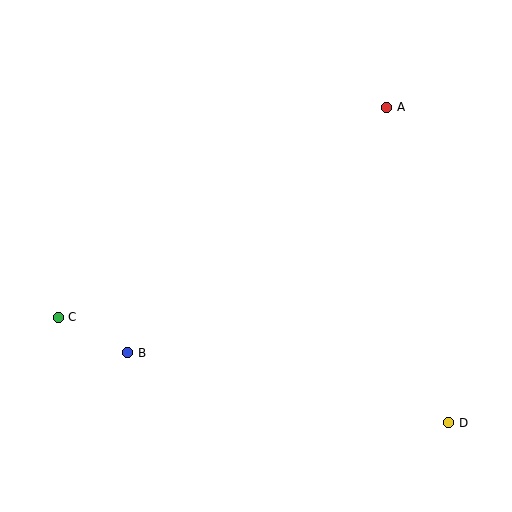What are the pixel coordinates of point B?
Point B is at (128, 353).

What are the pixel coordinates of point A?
Point A is at (387, 107).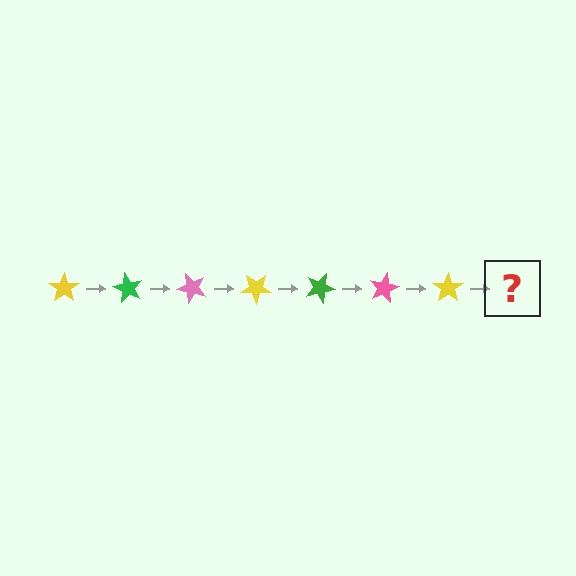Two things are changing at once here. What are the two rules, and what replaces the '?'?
The two rules are that it rotates 60 degrees each step and the color cycles through yellow, green, and pink. The '?' should be a green star, rotated 420 degrees from the start.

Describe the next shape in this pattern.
It should be a green star, rotated 420 degrees from the start.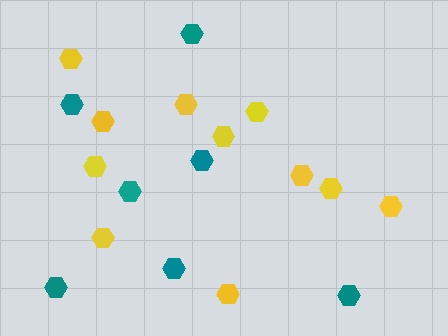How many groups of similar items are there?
There are 2 groups: one group of yellow hexagons (11) and one group of teal hexagons (7).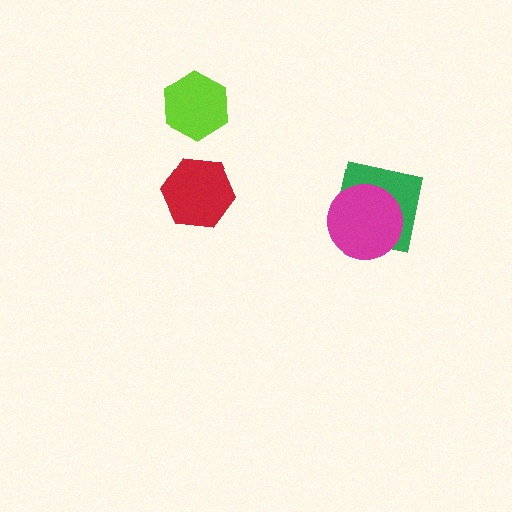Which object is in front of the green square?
The magenta circle is in front of the green square.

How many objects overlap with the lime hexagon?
0 objects overlap with the lime hexagon.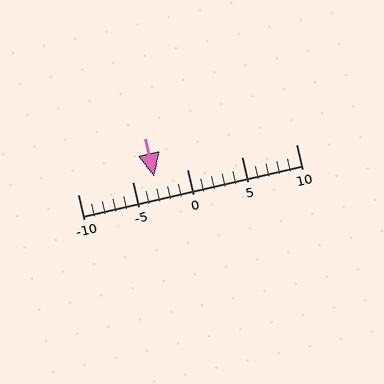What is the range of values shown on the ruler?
The ruler shows values from -10 to 10.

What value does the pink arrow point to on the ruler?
The pink arrow points to approximately -3.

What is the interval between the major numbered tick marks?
The major tick marks are spaced 5 units apart.